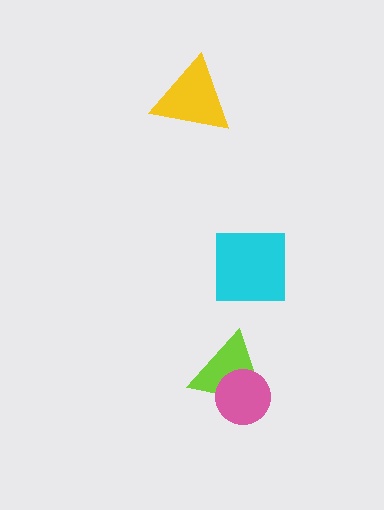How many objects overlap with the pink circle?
1 object overlaps with the pink circle.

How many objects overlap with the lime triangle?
1 object overlaps with the lime triangle.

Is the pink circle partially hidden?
No, no other shape covers it.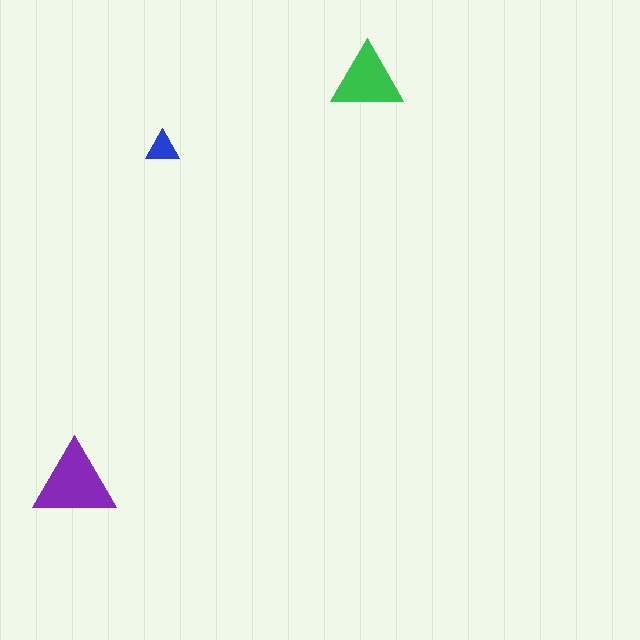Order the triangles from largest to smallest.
the purple one, the green one, the blue one.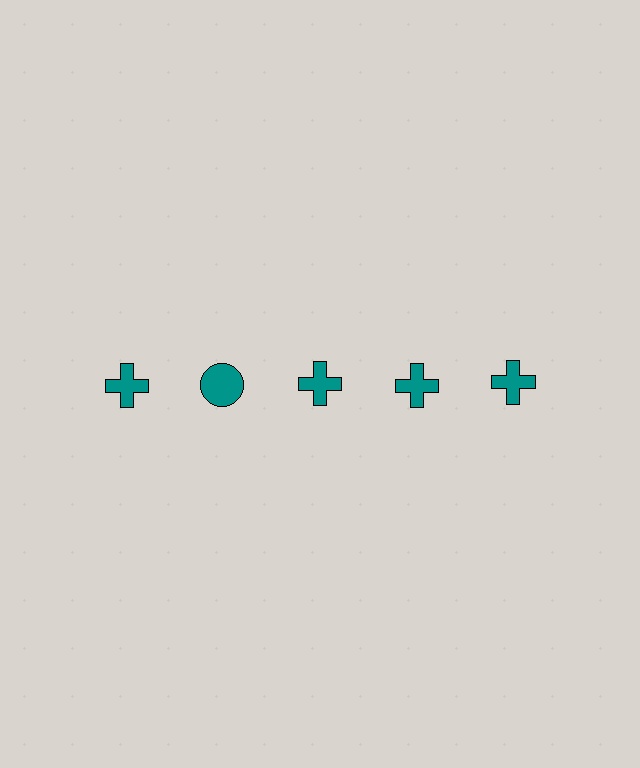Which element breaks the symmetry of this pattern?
The teal circle in the top row, second from left column breaks the symmetry. All other shapes are teal crosses.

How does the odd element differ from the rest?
It has a different shape: circle instead of cross.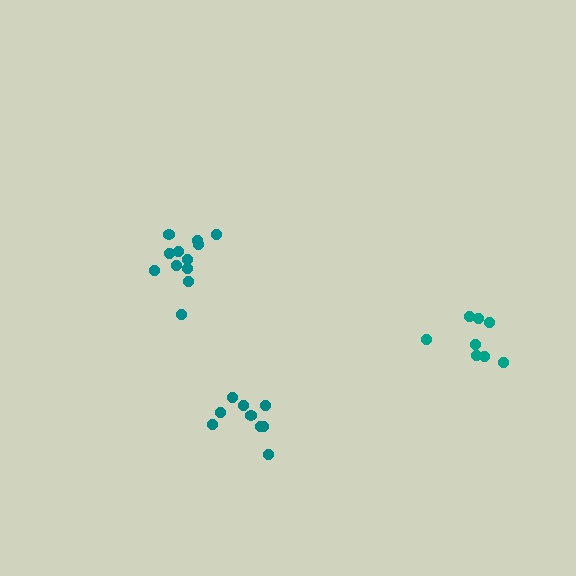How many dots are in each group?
Group 1: 8 dots, Group 2: 9 dots, Group 3: 12 dots (29 total).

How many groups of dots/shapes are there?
There are 3 groups.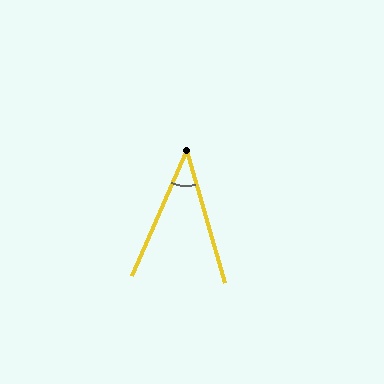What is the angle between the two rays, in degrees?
Approximately 40 degrees.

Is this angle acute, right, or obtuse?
It is acute.